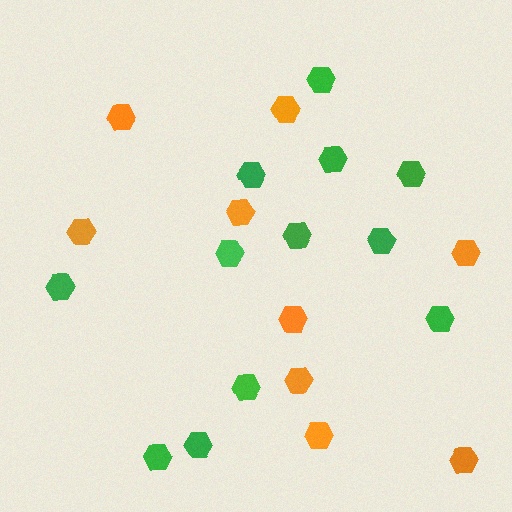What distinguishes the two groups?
There are 2 groups: one group of orange hexagons (9) and one group of green hexagons (12).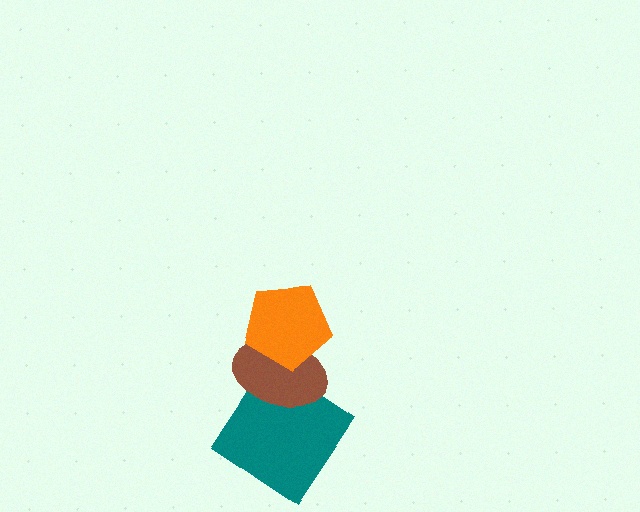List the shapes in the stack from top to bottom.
From top to bottom: the orange pentagon, the brown ellipse, the teal diamond.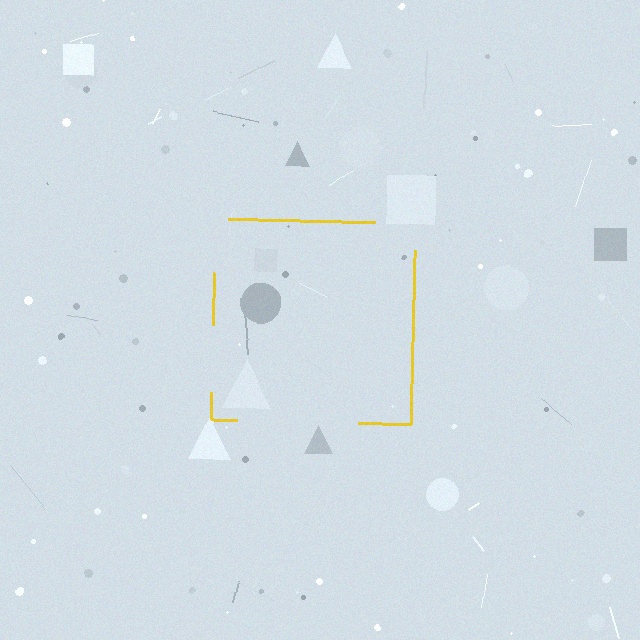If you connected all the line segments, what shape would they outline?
They would outline a square.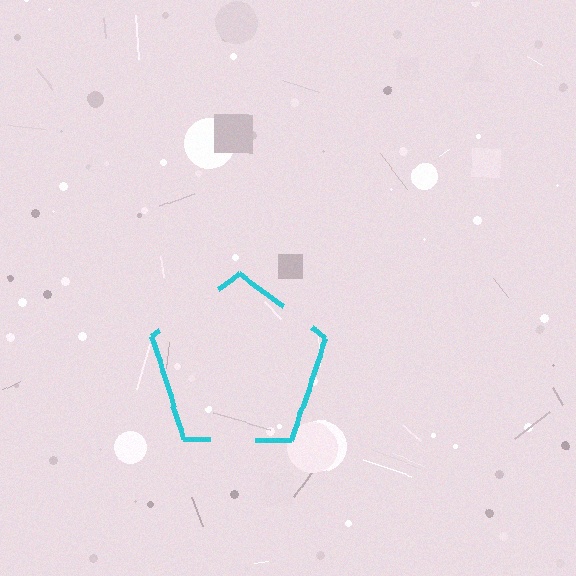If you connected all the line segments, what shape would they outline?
They would outline a pentagon.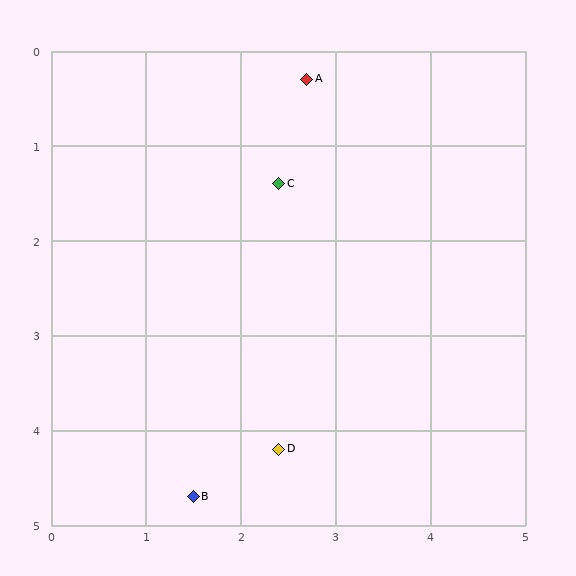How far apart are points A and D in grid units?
Points A and D are about 3.9 grid units apart.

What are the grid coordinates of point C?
Point C is at approximately (2.4, 1.4).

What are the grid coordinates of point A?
Point A is at approximately (2.7, 0.3).